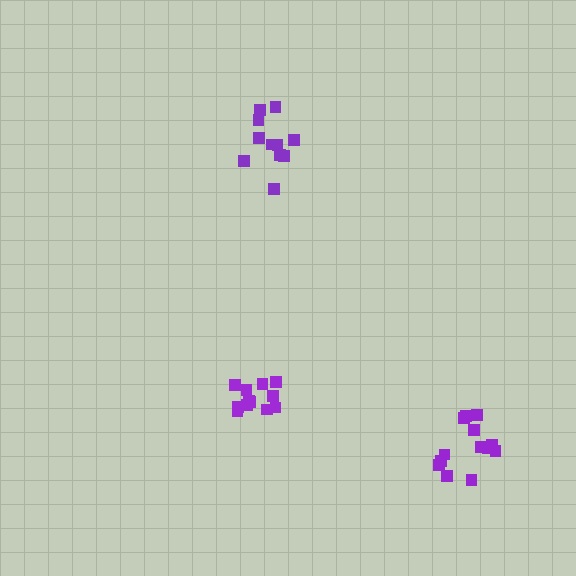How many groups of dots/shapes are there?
There are 3 groups.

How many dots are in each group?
Group 1: 11 dots, Group 2: 12 dots, Group 3: 13 dots (36 total).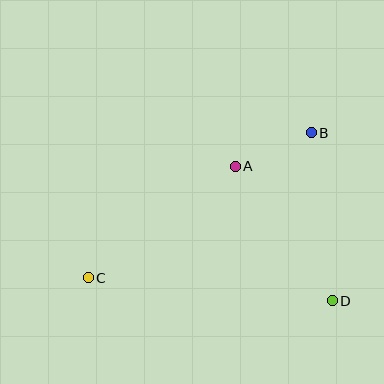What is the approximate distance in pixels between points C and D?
The distance between C and D is approximately 245 pixels.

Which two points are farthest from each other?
Points B and C are farthest from each other.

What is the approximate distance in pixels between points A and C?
The distance between A and C is approximately 185 pixels.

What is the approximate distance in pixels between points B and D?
The distance between B and D is approximately 169 pixels.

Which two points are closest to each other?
Points A and B are closest to each other.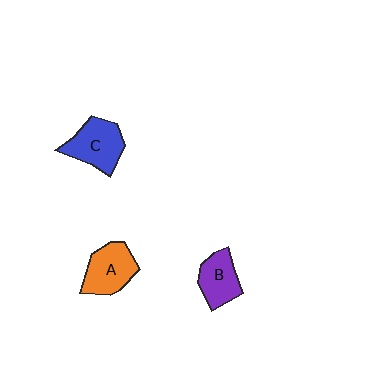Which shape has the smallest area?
Shape B (purple).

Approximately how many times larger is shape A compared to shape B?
Approximately 1.2 times.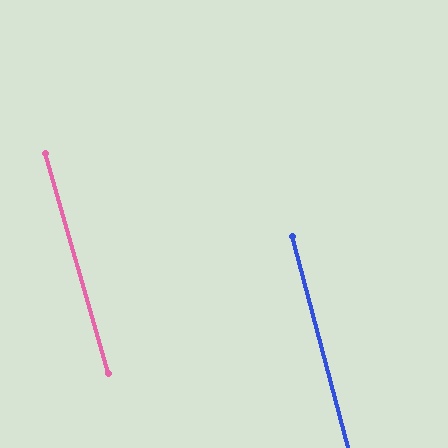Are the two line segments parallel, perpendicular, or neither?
Parallel — their directions differ by only 1.3°.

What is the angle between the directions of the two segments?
Approximately 1 degree.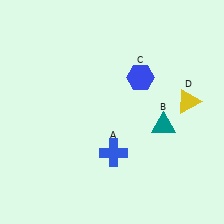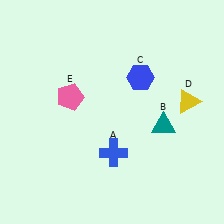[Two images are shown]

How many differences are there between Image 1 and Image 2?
There is 1 difference between the two images.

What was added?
A pink pentagon (E) was added in Image 2.